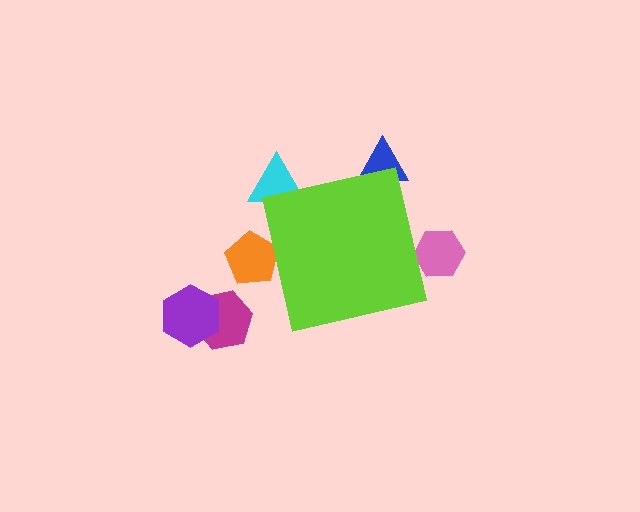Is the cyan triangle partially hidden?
Yes, the cyan triangle is partially hidden behind the lime square.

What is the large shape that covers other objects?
A lime square.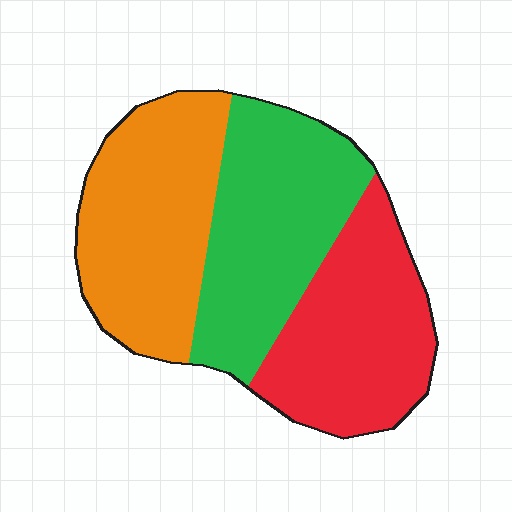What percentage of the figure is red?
Red takes up about one third (1/3) of the figure.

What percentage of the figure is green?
Green takes up between a third and a half of the figure.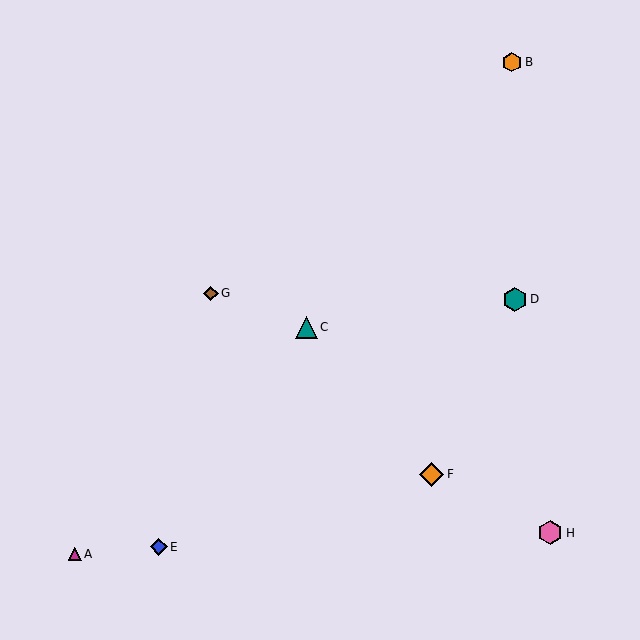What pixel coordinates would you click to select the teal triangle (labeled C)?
Click at (306, 327) to select the teal triangle C.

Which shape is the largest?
The pink hexagon (labeled H) is the largest.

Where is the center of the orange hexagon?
The center of the orange hexagon is at (512, 62).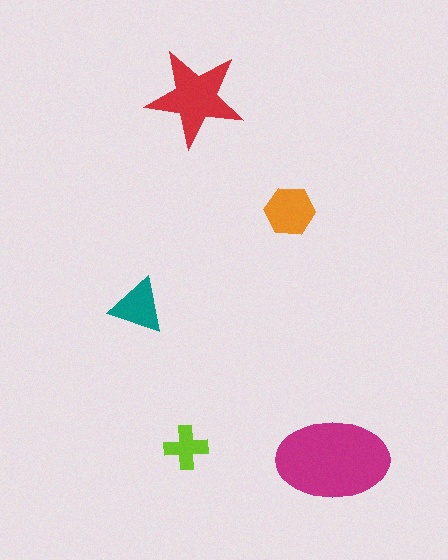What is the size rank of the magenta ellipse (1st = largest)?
1st.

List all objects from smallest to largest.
The lime cross, the teal triangle, the orange hexagon, the red star, the magenta ellipse.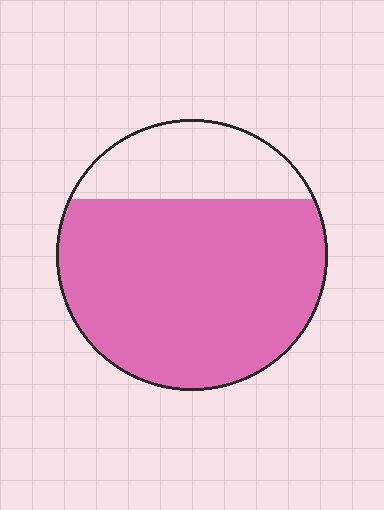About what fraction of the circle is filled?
About three quarters (3/4).